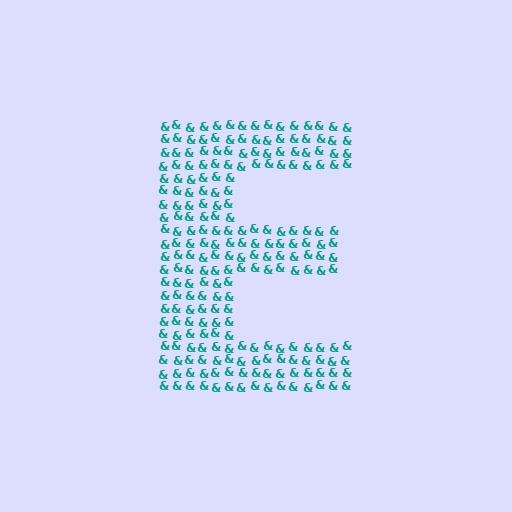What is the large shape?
The large shape is the letter E.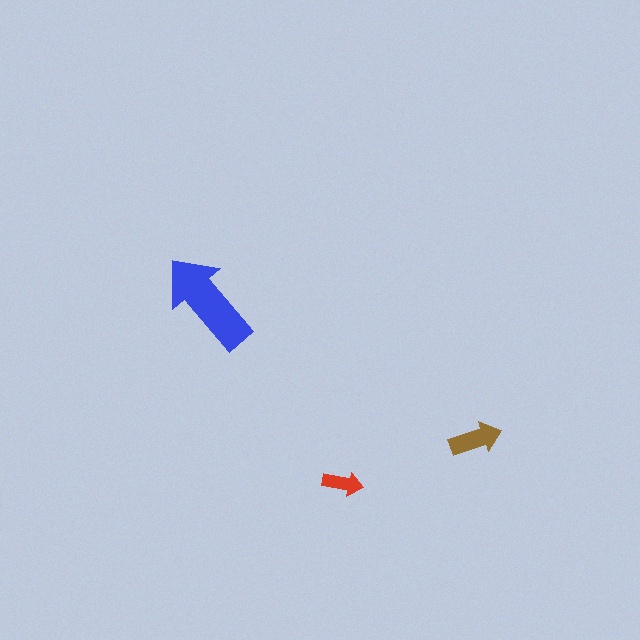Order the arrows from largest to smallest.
the blue one, the brown one, the red one.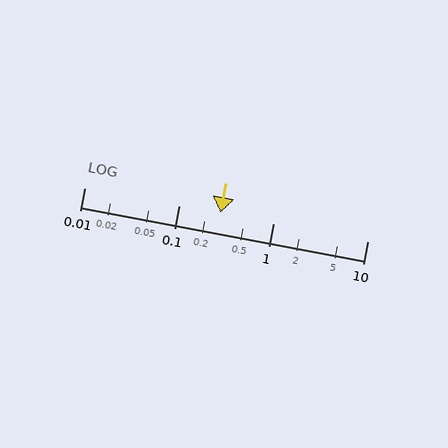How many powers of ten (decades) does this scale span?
The scale spans 3 decades, from 0.01 to 10.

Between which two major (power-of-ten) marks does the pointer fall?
The pointer is between 0.1 and 1.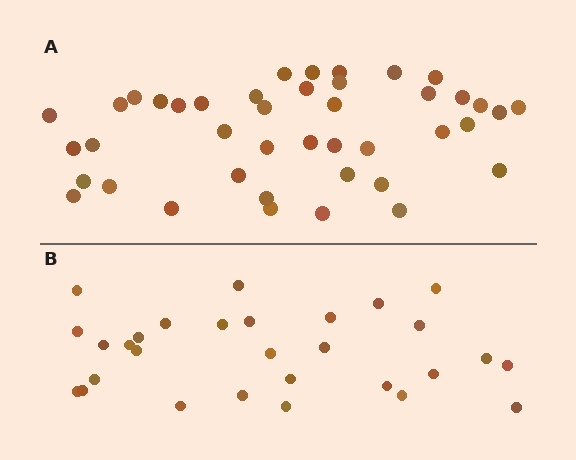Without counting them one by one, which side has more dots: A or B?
Region A (the top region) has more dots.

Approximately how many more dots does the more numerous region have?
Region A has approximately 15 more dots than region B.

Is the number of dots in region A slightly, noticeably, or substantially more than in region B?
Region A has noticeably more, but not dramatically so. The ratio is roughly 1.4 to 1.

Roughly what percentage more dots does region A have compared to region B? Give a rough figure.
About 45% more.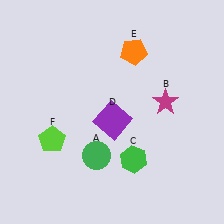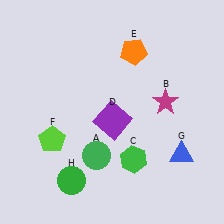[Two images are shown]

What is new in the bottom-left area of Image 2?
A green circle (H) was added in the bottom-left area of Image 2.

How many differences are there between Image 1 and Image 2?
There are 2 differences between the two images.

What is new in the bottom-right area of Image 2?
A blue triangle (G) was added in the bottom-right area of Image 2.